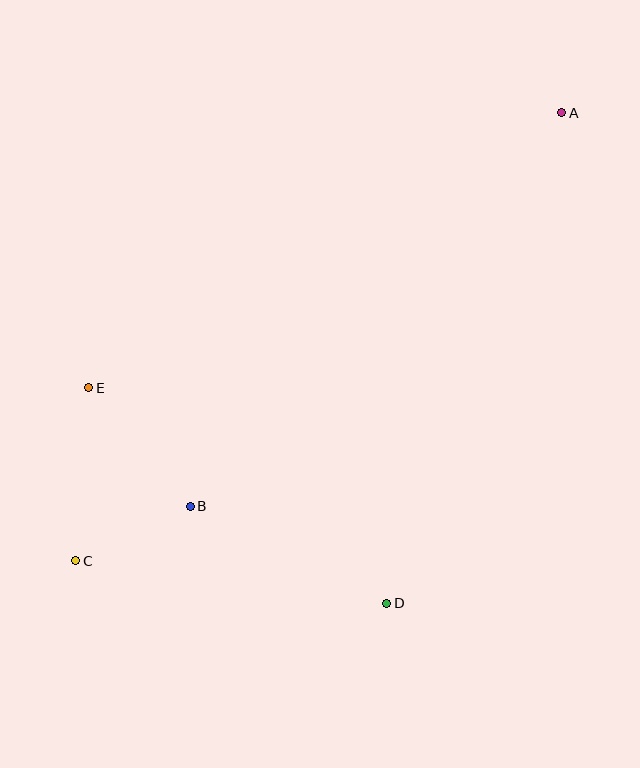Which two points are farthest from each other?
Points A and C are farthest from each other.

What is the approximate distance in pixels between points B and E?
The distance between B and E is approximately 156 pixels.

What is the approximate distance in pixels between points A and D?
The distance between A and D is approximately 521 pixels.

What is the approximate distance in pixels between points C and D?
The distance between C and D is approximately 314 pixels.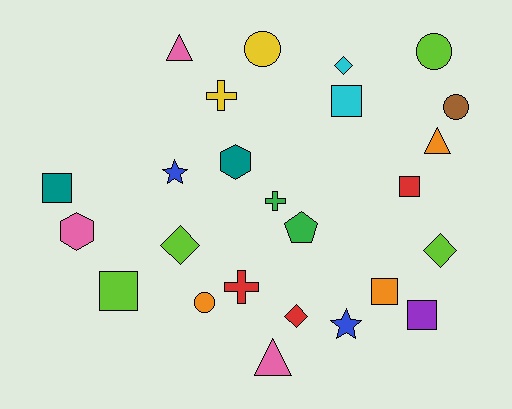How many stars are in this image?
There are 2 stars.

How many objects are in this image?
There are 25 objects.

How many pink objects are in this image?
There are 3 pink objects.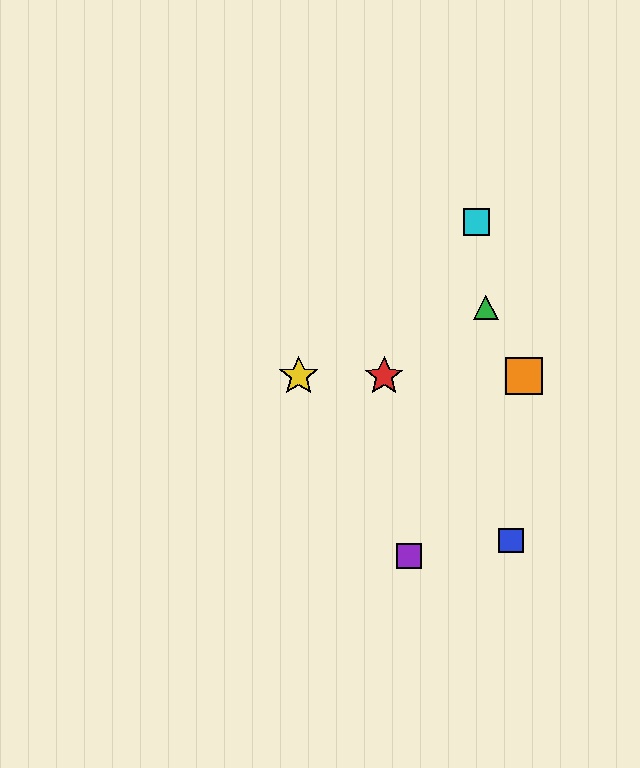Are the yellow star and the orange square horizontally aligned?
Yes, both are at y≈376.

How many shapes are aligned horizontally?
3 shapes (the red star, the yellow star, the orange square) are aligned horizontally.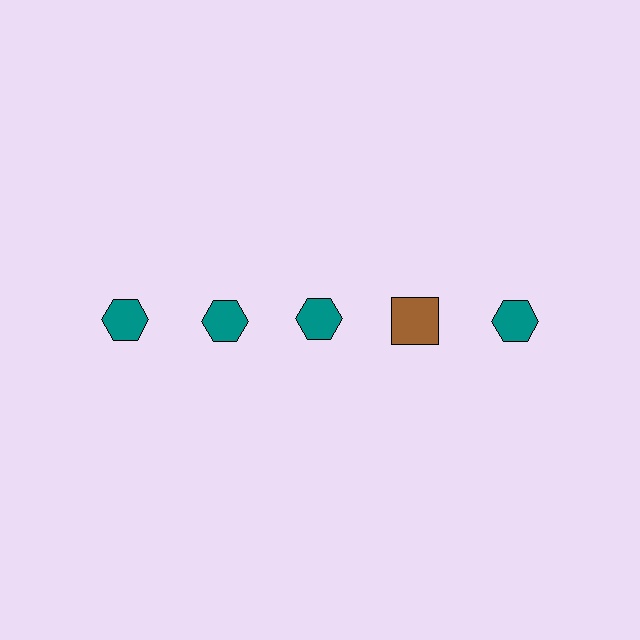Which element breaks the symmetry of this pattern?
The brown square in the top row, second from right column breaks the symmetry. All other shapes are teal hexagons.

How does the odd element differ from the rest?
It differs in both color (brown instead of teal) and shape (square instead of hexagon).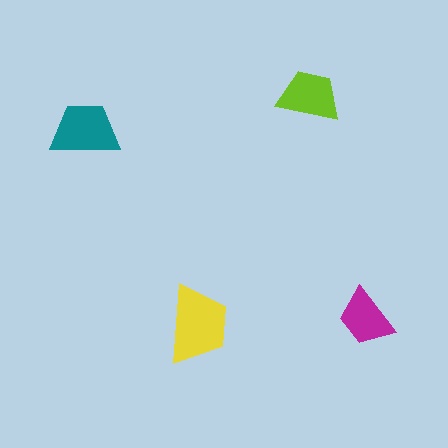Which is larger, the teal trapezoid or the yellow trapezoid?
The yellow one.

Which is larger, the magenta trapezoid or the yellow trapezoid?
The yellow one.